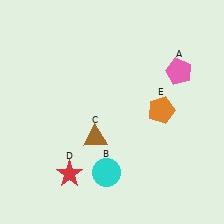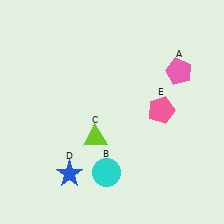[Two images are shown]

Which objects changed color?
C changed from brown to lime. D changed from red to blue. E changed from orange to pink.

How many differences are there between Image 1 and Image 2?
There are 3 differences between the two images.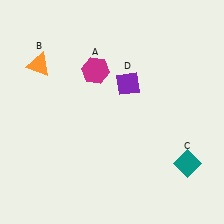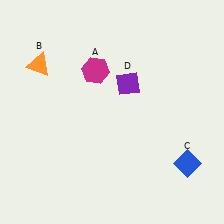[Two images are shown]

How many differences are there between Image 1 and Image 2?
There is 1 difference between the two images.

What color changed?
The diamond (C) changed from teal in Image 1 to blue in Image 2.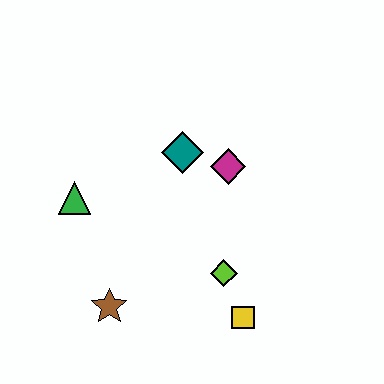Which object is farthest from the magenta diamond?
The brown star is farthest from the magenta diamond.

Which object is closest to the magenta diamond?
The teal diamond is closest to the magenta diamond.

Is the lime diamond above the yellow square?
Yes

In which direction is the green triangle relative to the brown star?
The green triangle is above the brown star.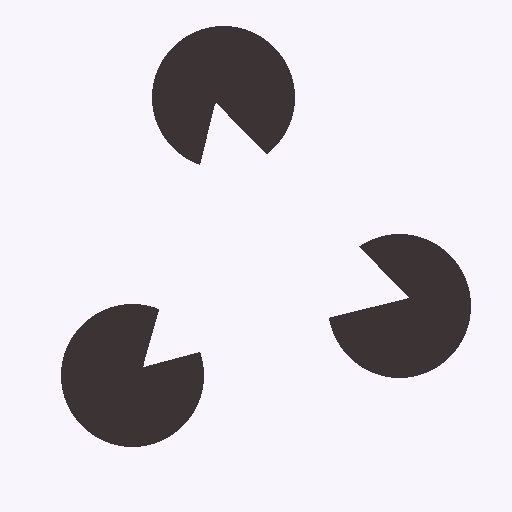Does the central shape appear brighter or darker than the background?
It typically appears slightly brighter than the background, even though no actual brightness change is drawn.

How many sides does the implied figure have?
3 sides.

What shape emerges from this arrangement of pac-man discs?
An illusory triangle — its edges are inferred from the aligned wedge cuts in the pac-man discs, not physically drawn.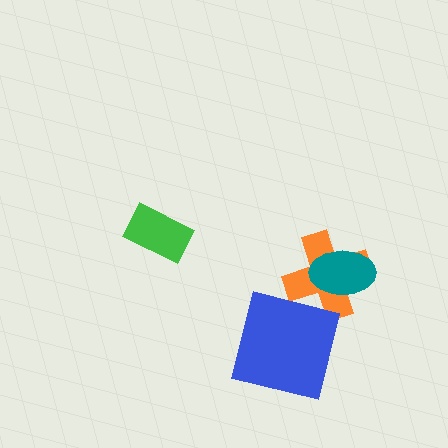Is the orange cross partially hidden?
Yes, it is partially covered by another shape.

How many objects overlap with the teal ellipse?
1 object overlaps with the teal ellipse.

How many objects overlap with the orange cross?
1 object overlaps with the orange cross.